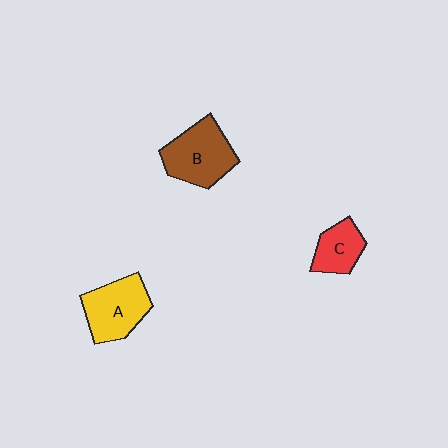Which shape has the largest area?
Shape B (brown).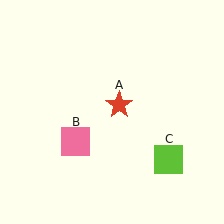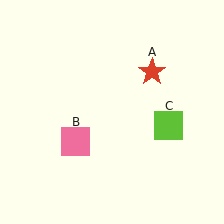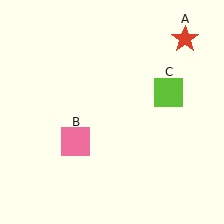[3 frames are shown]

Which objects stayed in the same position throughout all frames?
Pink square (object B) remained stationary.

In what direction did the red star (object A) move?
The red star (object A) moved up and to the right.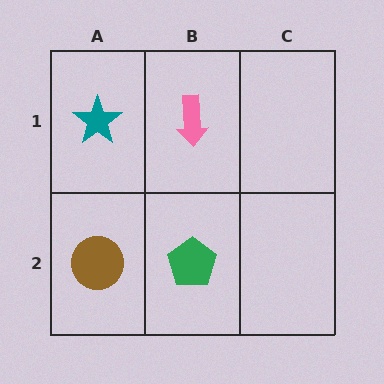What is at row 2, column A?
A brown circle.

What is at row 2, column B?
A green pentagon.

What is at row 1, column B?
A pink arrow.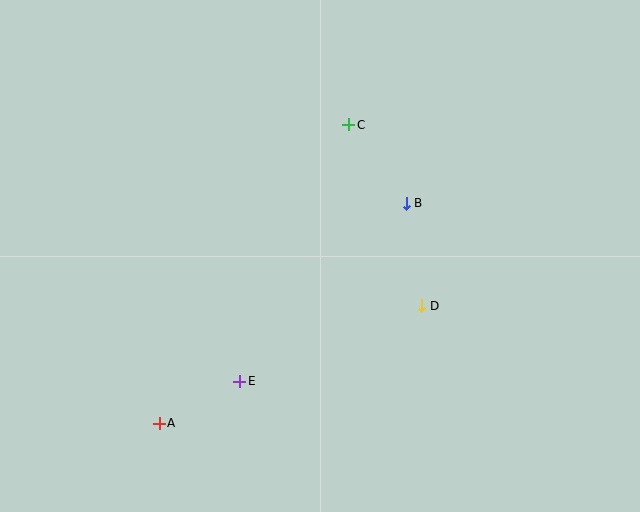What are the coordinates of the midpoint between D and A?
The midpoint between D and A is at (290, 365).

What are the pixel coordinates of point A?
Point A is at (159, 423).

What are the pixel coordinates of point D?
Point D is at (422, 306).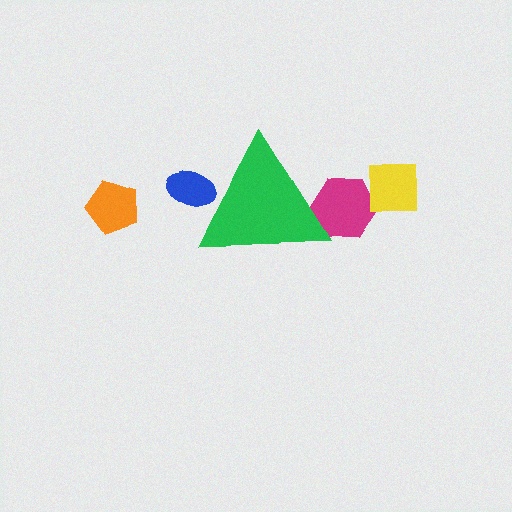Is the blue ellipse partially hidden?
Yes, the blue ellipse is partially hidden behind the green triangle.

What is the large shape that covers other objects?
A green triangle.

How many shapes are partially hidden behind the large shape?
2 shapes are partially hidden.